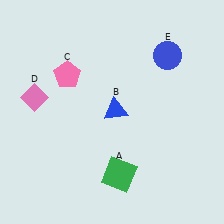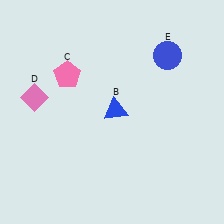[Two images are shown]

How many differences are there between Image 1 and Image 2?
There is 1 difference between the two images.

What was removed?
The green square (A) was removed in Image 2.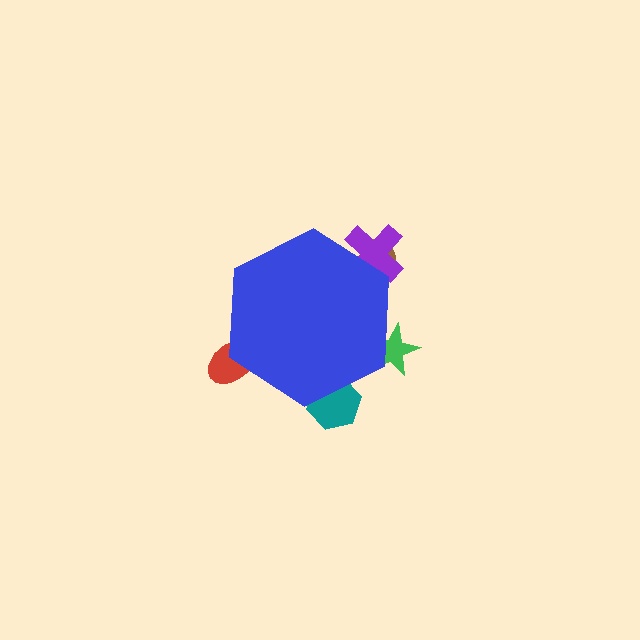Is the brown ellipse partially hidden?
Yes, the brown ellipse is partially hidden behind the blue hexagon.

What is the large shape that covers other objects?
A blue hexagon.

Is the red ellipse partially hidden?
Yes, the red ellipse is partially hidden behind the blue hexagon.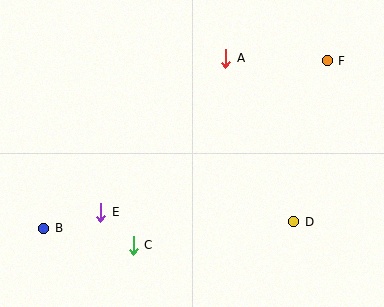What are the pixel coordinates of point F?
Point F is at (327, 61).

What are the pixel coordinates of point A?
Point A is at (226, 58).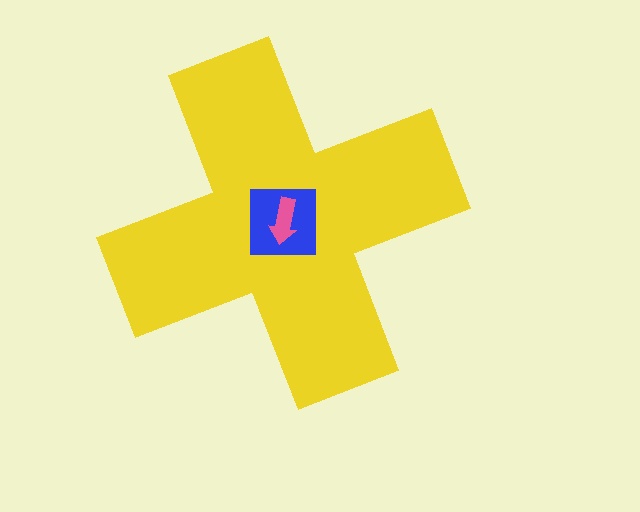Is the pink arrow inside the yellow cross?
Yes.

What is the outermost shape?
The yellow cross.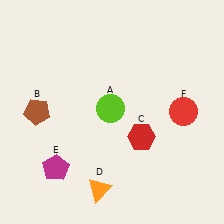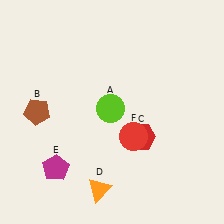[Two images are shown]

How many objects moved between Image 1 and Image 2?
1 object moved between the two images.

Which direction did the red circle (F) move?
The red circle (F) moved left.